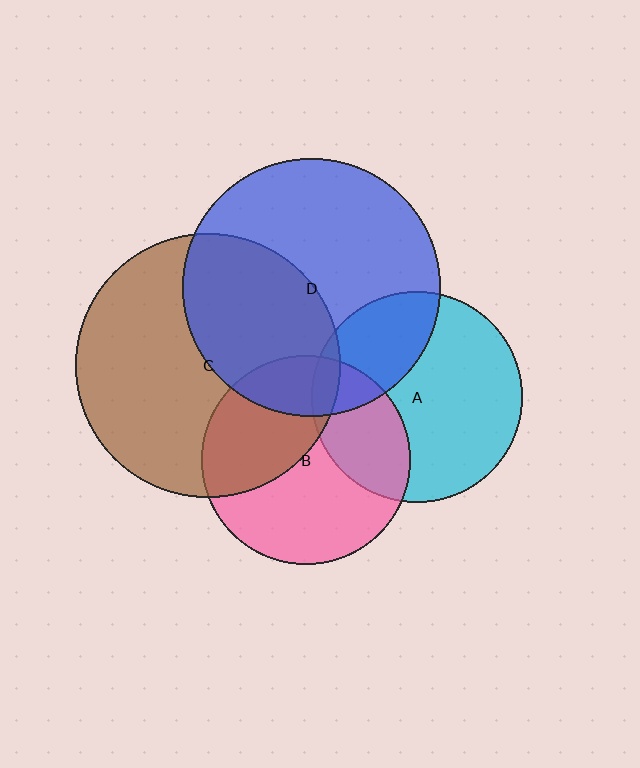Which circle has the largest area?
Circle C (brown).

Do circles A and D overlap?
Yes.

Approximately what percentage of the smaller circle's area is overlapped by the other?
Approximately 30%.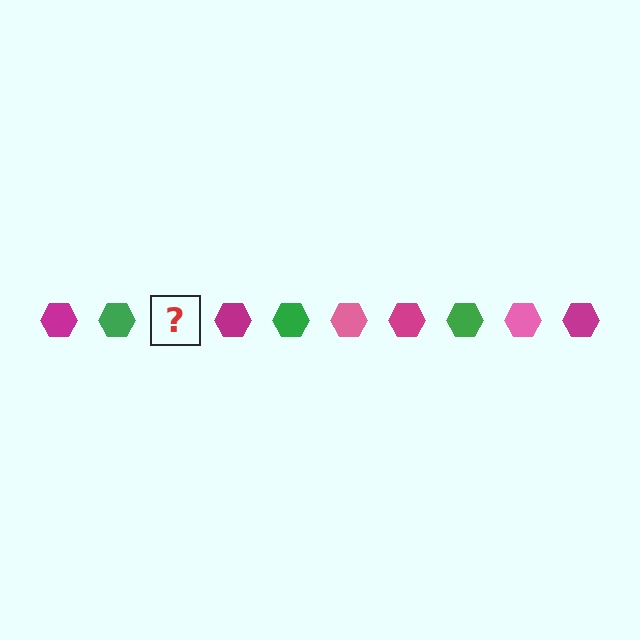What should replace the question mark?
The question mark should be replaced with a pink hexagon.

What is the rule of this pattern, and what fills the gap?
The rule is that the pattern cycles through magenta, green, pink hexagons. The gap should be filled with a pink hexagon.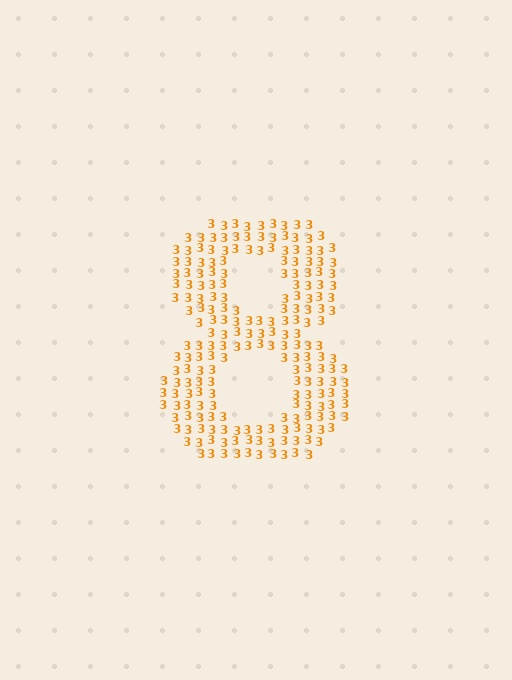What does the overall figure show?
The overall figure shows the digit 8.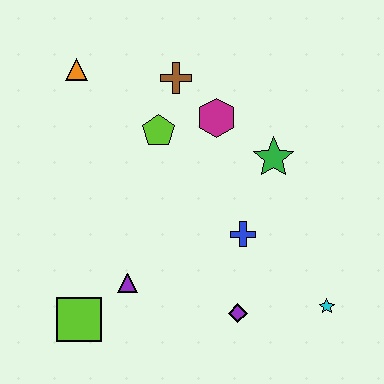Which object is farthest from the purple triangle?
The orange triangle is farthest from the purple triangle.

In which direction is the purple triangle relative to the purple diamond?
The purple triangle is to the left of the purple diamond.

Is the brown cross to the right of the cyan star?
No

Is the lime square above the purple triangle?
No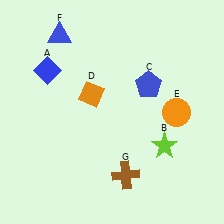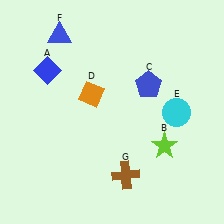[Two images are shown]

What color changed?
The circle (E) changed from orange in Image 1 to cyan in Image 2.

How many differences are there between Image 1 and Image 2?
There is 1 difference between the two images.